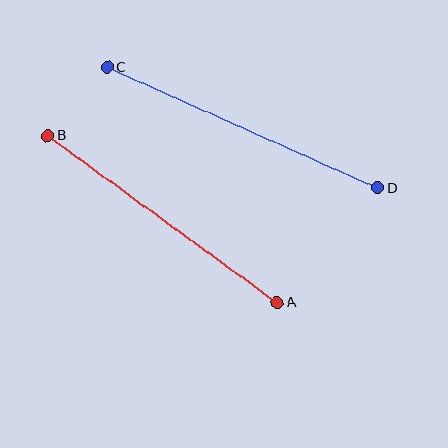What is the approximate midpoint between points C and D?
The midpoint is at approximately (242, 127) pixels.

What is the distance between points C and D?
The distance is approximately 296 pixels.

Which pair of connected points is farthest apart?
Points C and D are farthest apart.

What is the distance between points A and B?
The distance is approximately 284 pixels.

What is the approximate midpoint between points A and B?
The midpoint is at approximately (162, 219) pixels.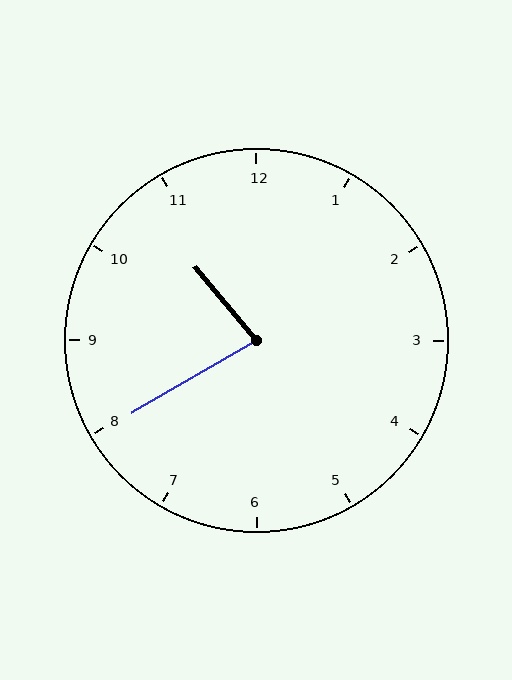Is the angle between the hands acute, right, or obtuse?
It is acute.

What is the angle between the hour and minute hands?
Approximately 80 degrees.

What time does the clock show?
10:40.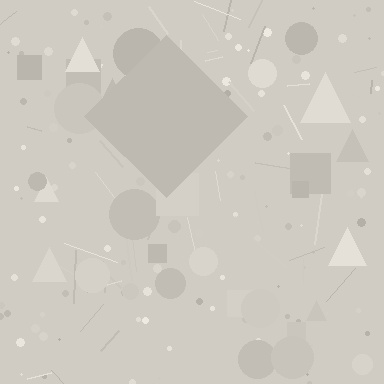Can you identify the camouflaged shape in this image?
The camouflaged shape is a diamond.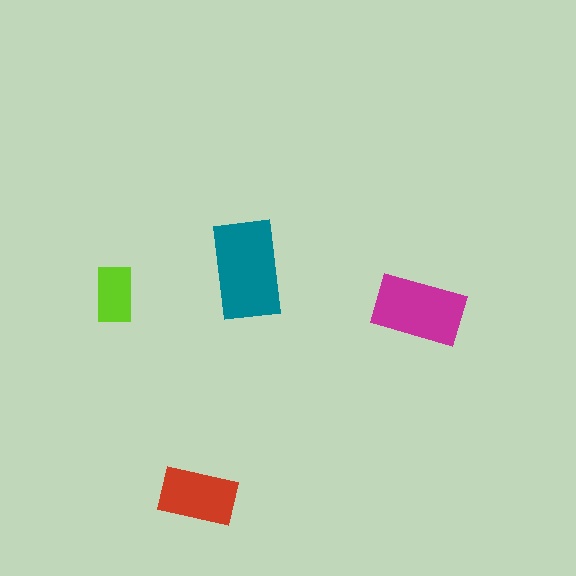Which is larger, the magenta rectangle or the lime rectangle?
The magenta one.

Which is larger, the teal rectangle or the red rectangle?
The teal one.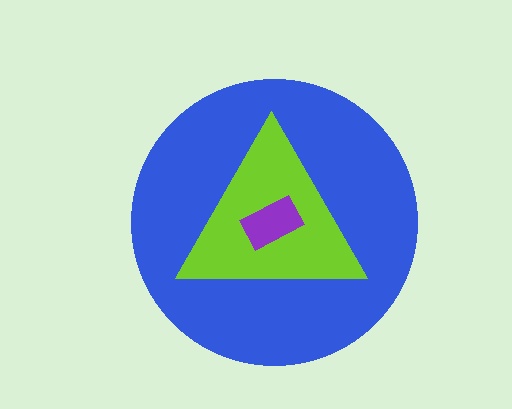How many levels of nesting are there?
3.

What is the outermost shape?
The blue circle.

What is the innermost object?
The purple rectangle.